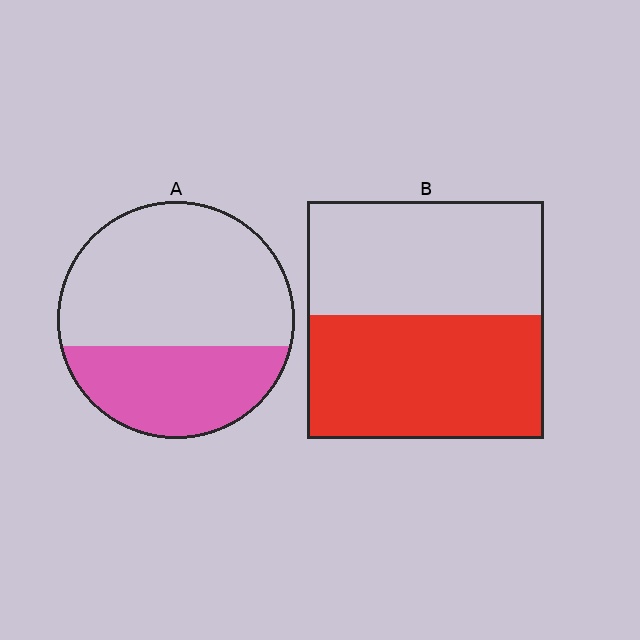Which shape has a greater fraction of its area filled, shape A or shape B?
Shape B.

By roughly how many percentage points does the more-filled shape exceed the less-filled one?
By roughly 15 percentage points (B over A).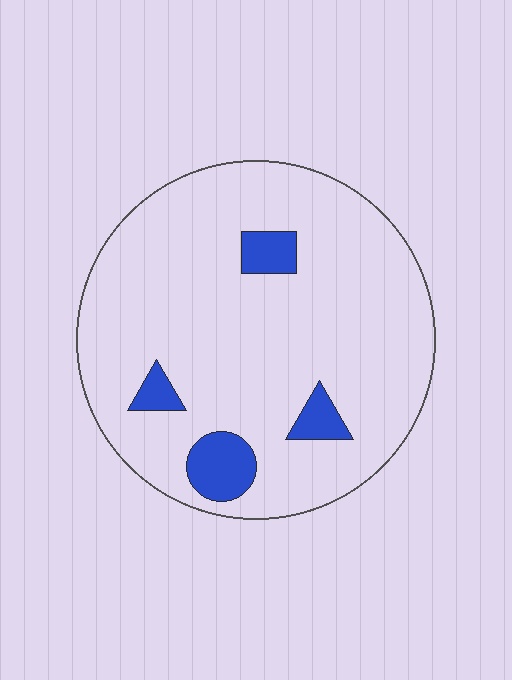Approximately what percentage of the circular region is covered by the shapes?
Approximately 10%.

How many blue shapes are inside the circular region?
4.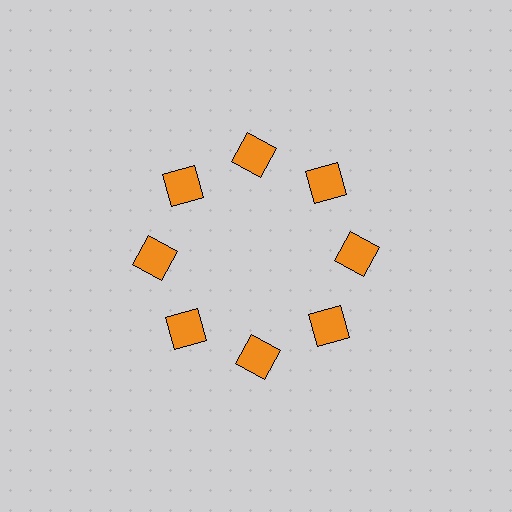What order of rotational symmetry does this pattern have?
This pattern has 8-fold rotational symmetry.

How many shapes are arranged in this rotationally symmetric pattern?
There are 8 shapes, arranged in 8 groups of 1.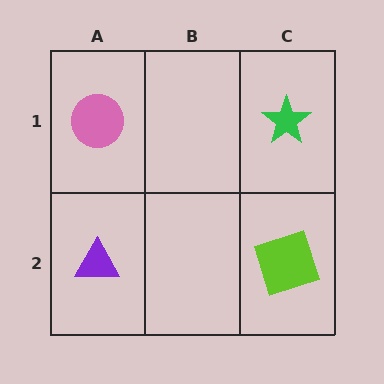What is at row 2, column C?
A lime square.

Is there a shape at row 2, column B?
No, that cell is empty.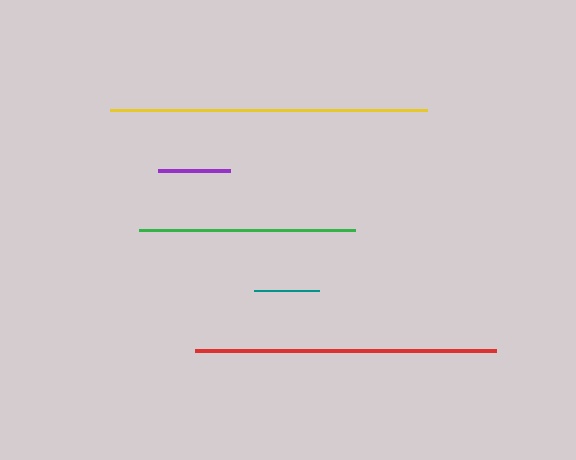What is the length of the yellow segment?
The yellow segment is approximately 317 pixels long.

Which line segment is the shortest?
The teal line is the shortest at approximately 66 pixels.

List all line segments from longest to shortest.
From longest to shortest: yellow, red, green, purple, teal.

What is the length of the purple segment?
The purple segment is approximately 72 pixels long.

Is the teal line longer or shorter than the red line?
The red line is longer than the teal line.